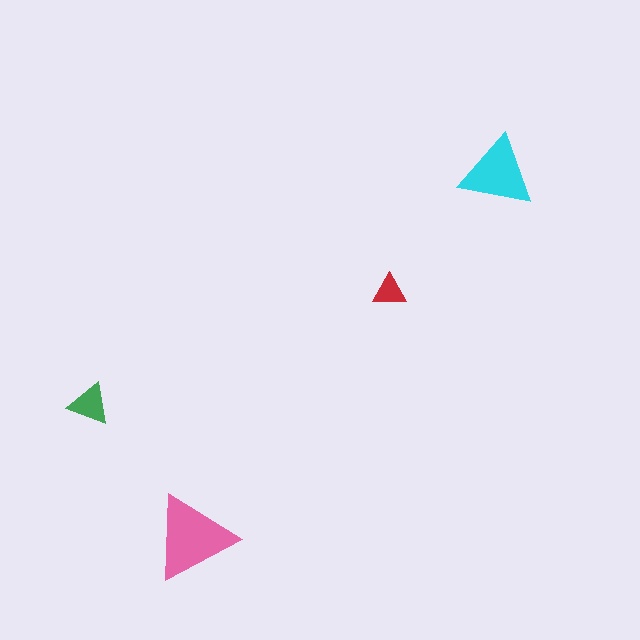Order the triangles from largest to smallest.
the pink one, the cyan one, the green one, the red one.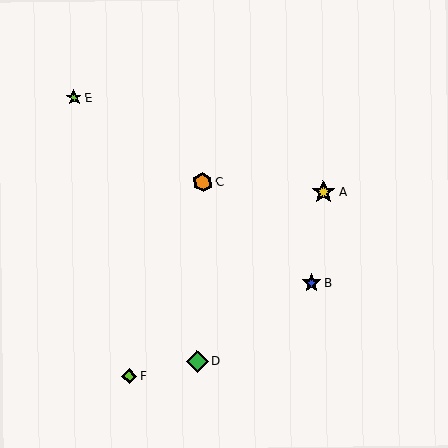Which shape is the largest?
The yellow star (labeled A) is the largest.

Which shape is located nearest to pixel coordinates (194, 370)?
The green diamond (labeled D) at (197, 362) is nearest to that location.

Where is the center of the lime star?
The center of the lime star is at (74, 97).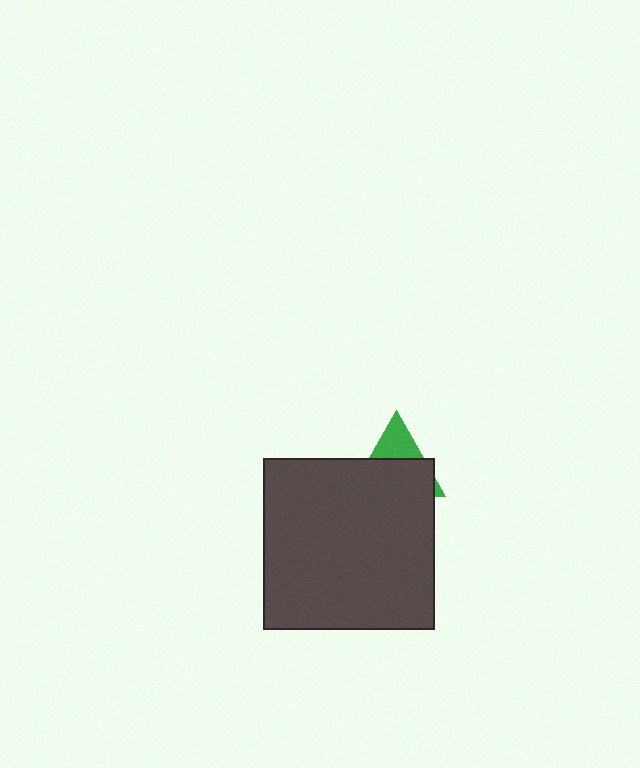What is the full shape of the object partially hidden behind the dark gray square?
The partially hidden object is a green triangle.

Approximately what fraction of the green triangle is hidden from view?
Roughly 68% of the green triangle is hidden behind the dark gray square.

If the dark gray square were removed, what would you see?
You would see the complete green triangle.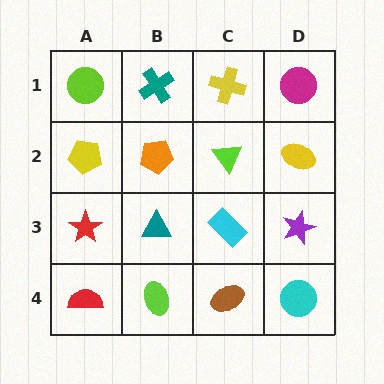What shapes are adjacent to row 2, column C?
A yellow cross (row 1, column C), a cyan rectangle (row 3, column C), an orange pentagon (row 2, column B), a yellow ellipse (row 2, column D).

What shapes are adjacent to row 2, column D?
A magenta circle (row 1, column D), a purple star (row 3, column D), a lime triangle (row 2, column C).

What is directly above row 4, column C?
A cyan rectangle.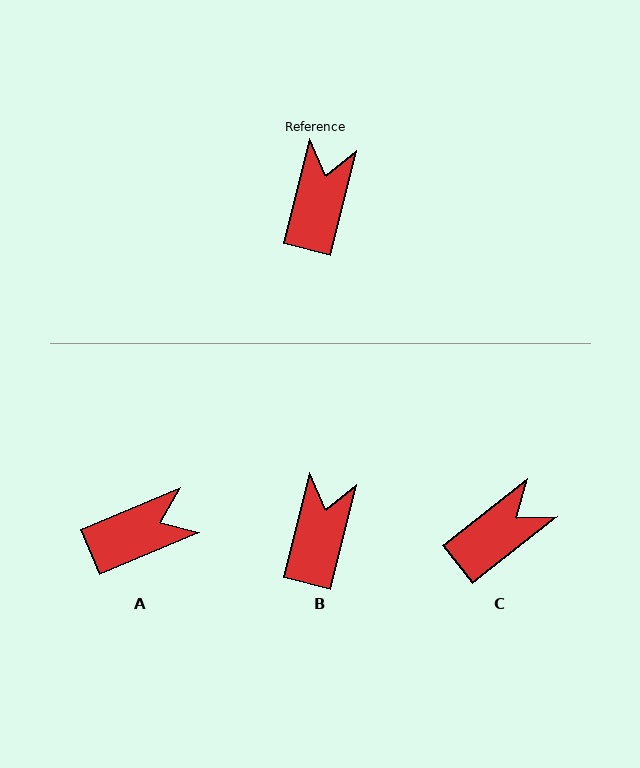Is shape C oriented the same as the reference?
No, it is off by about 37 degrees.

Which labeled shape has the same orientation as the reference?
B.